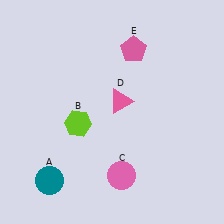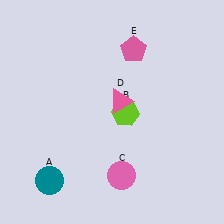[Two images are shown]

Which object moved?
The lime hexagon (B) moved right.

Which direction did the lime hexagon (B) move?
The lime hexagon (B) moved right.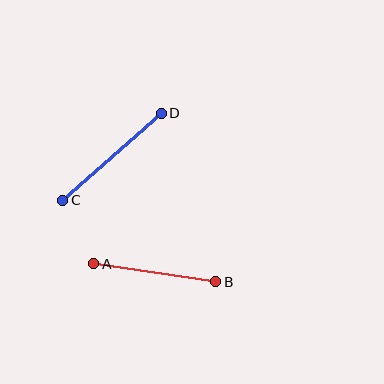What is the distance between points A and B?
The distance is approximately 123 pixels.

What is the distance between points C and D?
The distance is approximately 131 pixels.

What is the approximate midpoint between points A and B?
The midpoint is at approximately (155, 273) pixels.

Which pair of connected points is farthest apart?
Points C and D are farthest apart.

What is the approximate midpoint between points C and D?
The midpoint is at approximately (112, 157) pixels.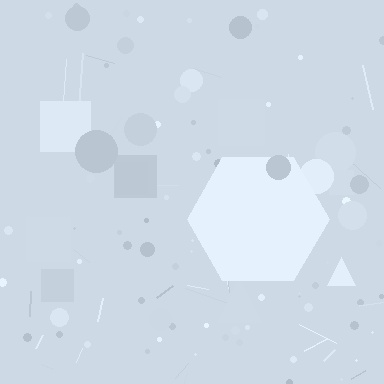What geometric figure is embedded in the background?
A hexagon is embedded in the background.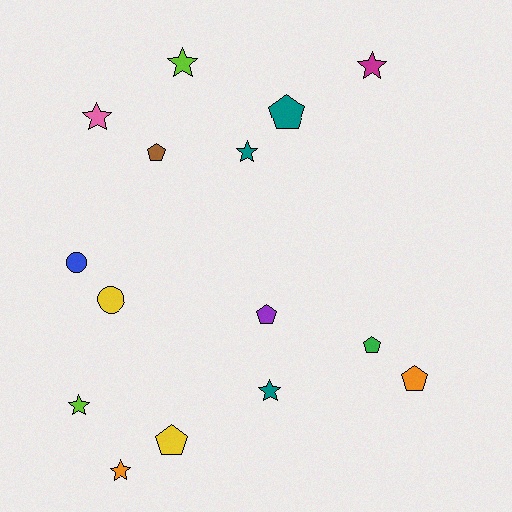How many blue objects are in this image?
There is 1 blue object.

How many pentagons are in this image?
There are 6 pentagons.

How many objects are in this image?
There are 15 objects.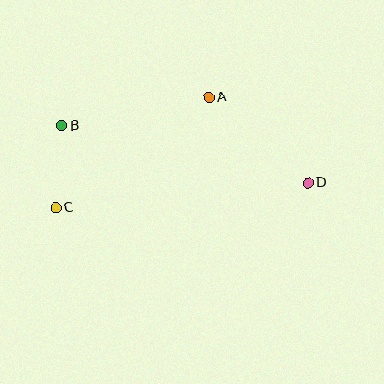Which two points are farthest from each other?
Points C and D are farthest from each other.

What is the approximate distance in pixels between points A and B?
The distance between A and B is approximately 150 pixels.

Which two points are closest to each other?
Points B and C are closest to each other.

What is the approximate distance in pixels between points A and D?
The distance between A and D is approximately 131 pixels.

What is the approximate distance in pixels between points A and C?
The distance between A and C is approximately 188 pixels.